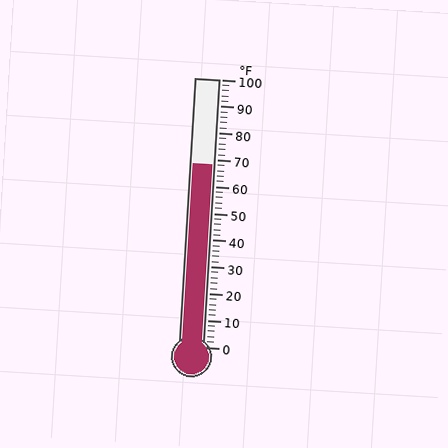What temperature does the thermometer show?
The thermometer shows approximately 68°F.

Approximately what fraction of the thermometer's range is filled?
The thermometer is filled to approximately 70% of its range.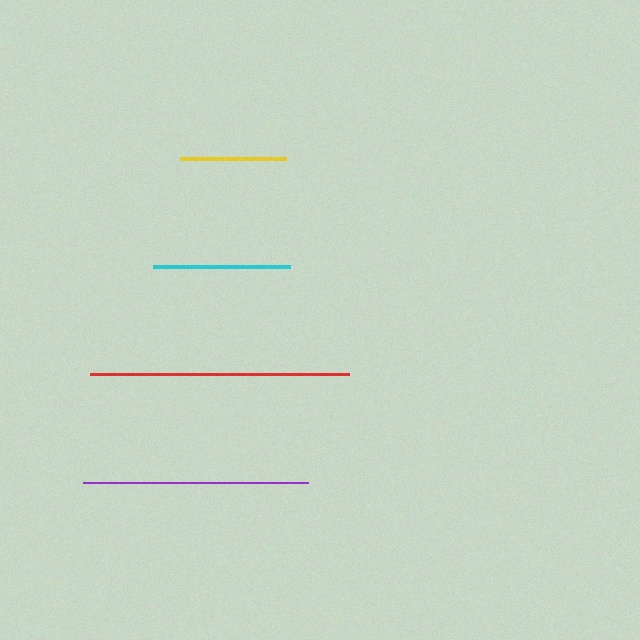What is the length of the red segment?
The red segment is approximately 259 pixels long.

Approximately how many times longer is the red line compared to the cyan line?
The red line is approximately 1.9 times the length of the cyan line.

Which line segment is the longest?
The red line is the longest at approximately 259 pixels.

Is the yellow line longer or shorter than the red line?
The red line is longer than the yellow line.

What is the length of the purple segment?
The purple segment is approximately 226 pixels long.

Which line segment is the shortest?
The yellow line is the shortest at approximately 106 pixels.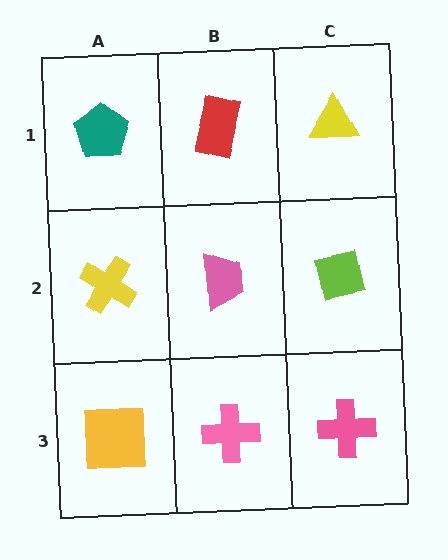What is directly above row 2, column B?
A red rectangle.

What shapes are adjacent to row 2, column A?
A teal pentagon (row 1, column A), a yellow square (row 3, column A), a pink trapezoid (row 2, column B).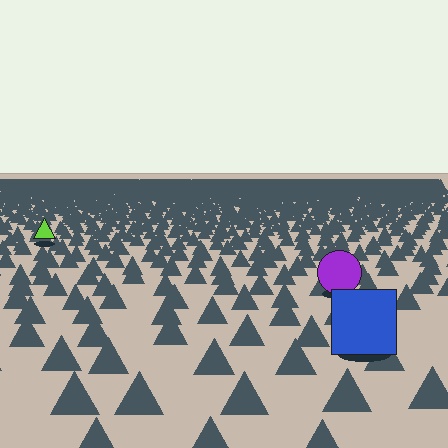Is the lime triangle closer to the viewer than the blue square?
No. The blue square is closer — you can tell from the texture gradient: the ground texture is coarser near it.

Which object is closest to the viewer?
The blue square is closest. The texture marks near it are larger and more spread out.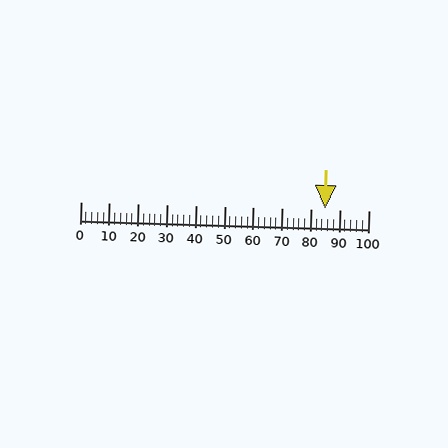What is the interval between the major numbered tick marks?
The major tick marks are spaced 10 units apart.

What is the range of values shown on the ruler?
The ruler shows values from 0 to 100.